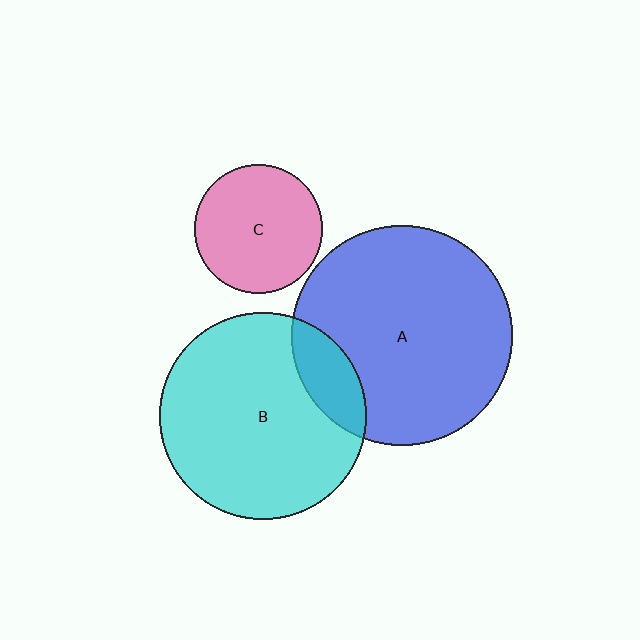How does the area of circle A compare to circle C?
Approximately 3.0 times.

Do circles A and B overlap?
Yes.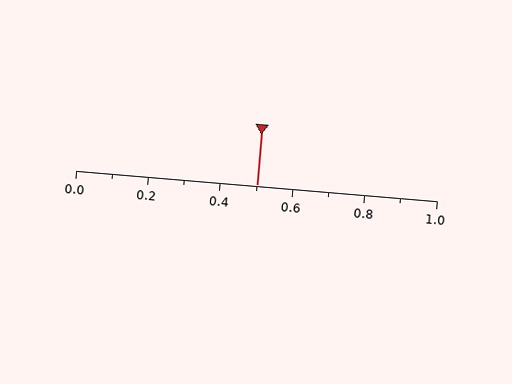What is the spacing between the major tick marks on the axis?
The major ticks are spaced 0.2 apart.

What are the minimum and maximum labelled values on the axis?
The axis runs from 0.0 to 1.0.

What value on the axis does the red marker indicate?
The marker indicates approximately 0.5.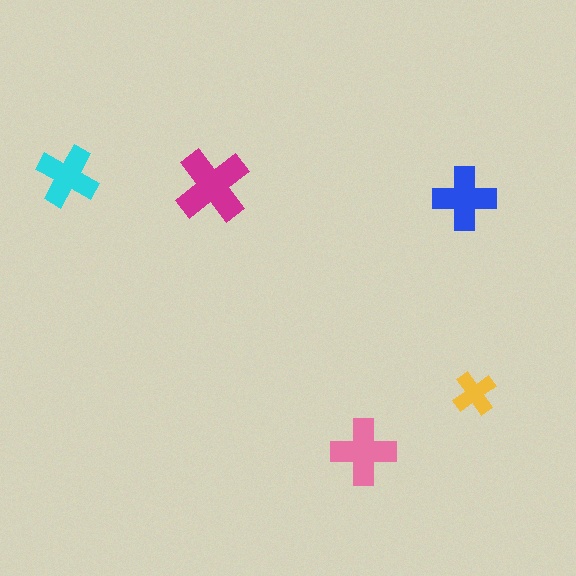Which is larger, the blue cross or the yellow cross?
The blue one.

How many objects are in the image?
There are 5 objects in the image.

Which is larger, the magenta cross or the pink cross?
The magenta one.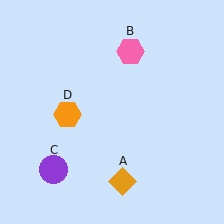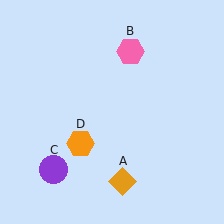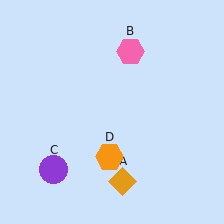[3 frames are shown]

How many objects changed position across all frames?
1 object changed position: orange hexagon (object D).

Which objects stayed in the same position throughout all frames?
Orange diamond (object A) and pink hexagon (object B) and purple circle (object C) remained stationary.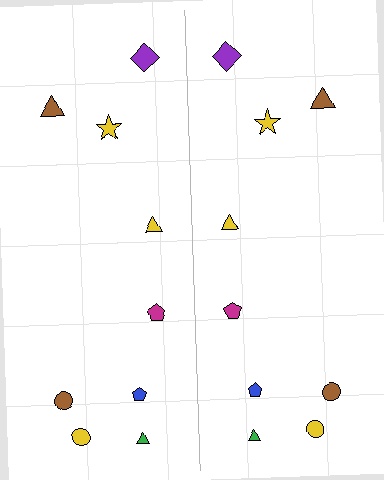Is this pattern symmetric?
Yes, this pattern has bilateral (reflection) symmetry.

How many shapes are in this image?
There are 18 shapes in this image.